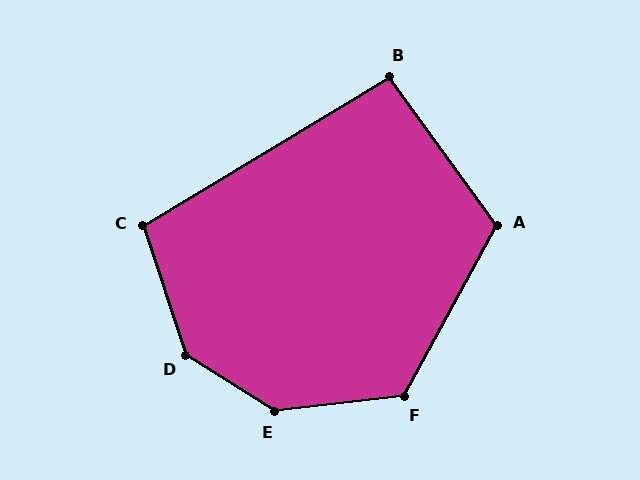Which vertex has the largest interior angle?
E, at approximately 141 degrees.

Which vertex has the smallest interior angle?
B, at approximately 95 degrees.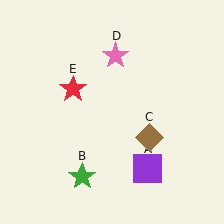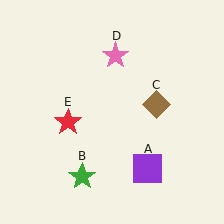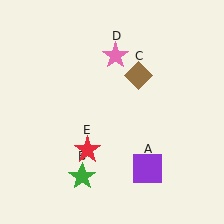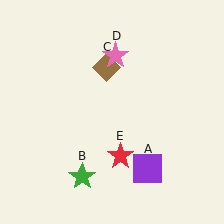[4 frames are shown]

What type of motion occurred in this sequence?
The brown diamond (object C), red star (object E) rotated counterclockwise around the center of the scene.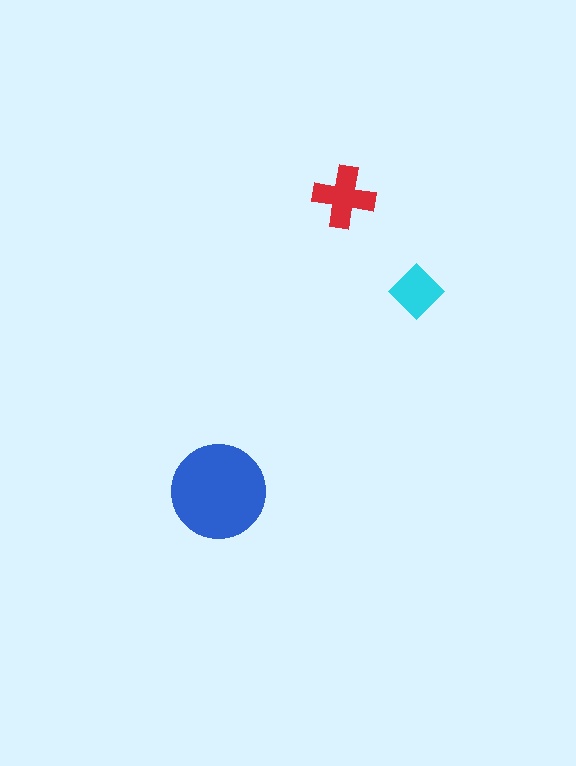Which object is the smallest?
The cyan diamond.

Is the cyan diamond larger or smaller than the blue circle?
Smaller.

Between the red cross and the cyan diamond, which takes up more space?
The red cross.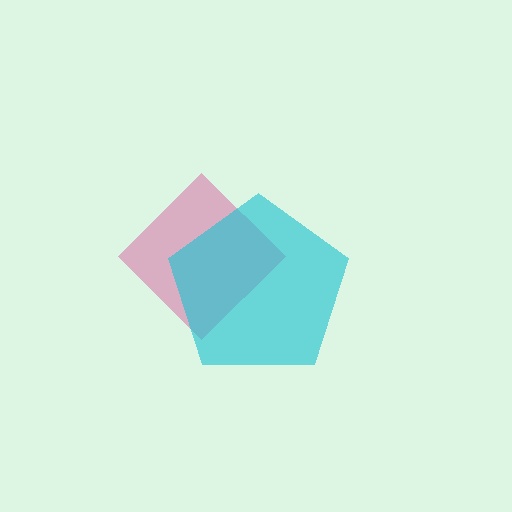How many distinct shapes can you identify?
There are 2 distinct shapes: a pink diamond, a cyan pentagon.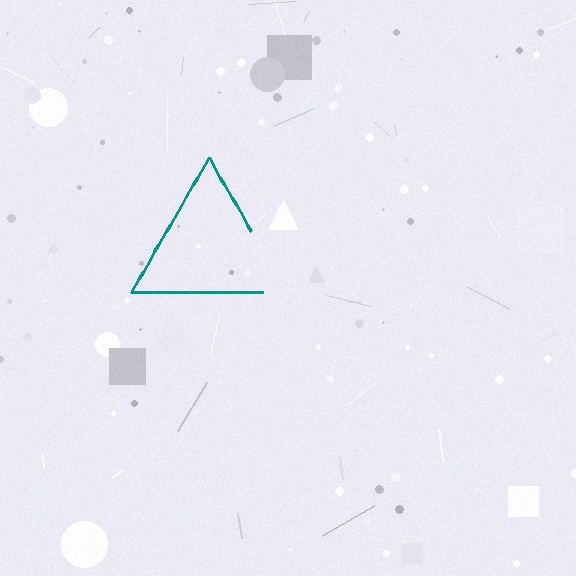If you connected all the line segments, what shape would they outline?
They would outline a triangle.